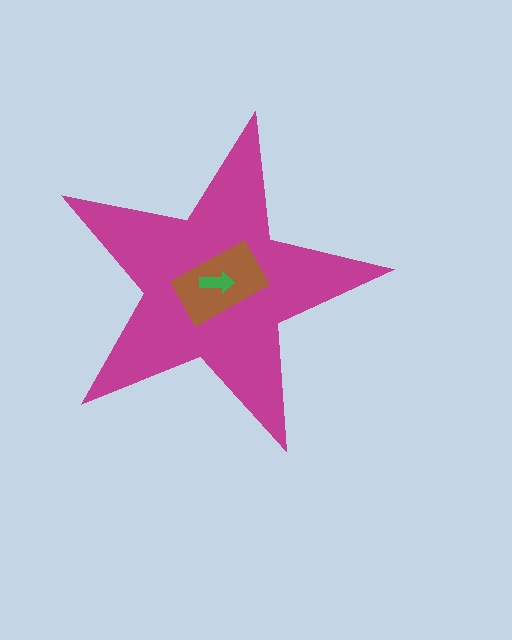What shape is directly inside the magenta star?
The brown rectangle.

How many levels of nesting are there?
3.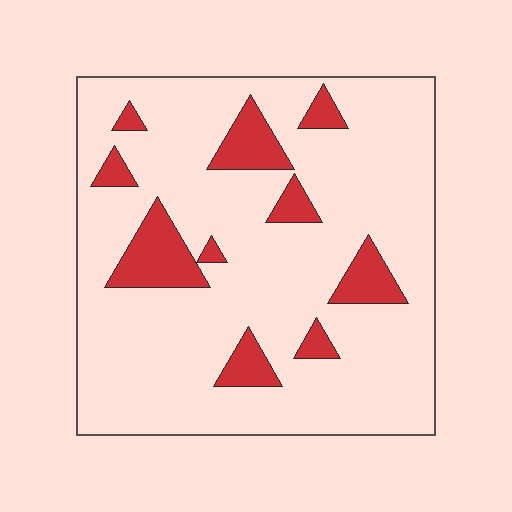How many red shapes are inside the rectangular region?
10.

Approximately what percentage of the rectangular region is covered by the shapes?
Approximately 15%.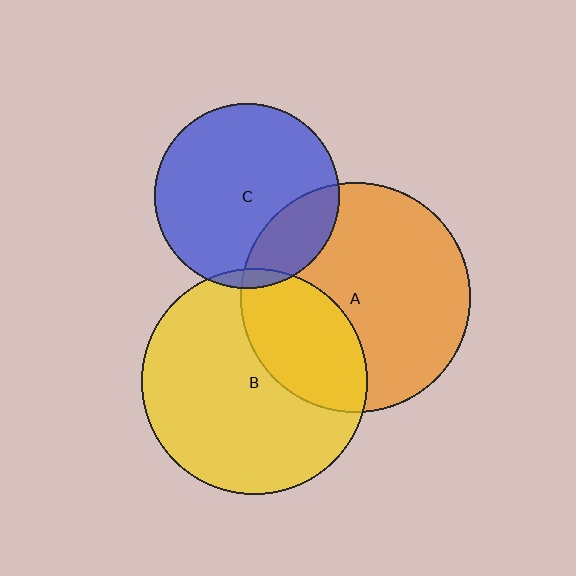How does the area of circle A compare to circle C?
Approximately 1.5 times.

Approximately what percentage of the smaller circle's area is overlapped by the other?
Approximately 30%.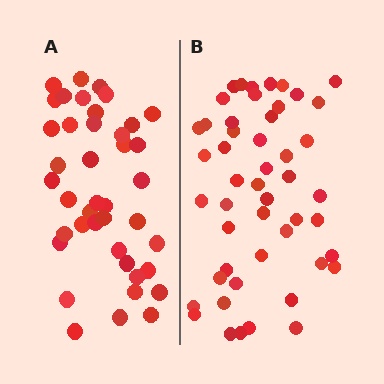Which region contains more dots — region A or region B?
Region B (the right region) has more dots.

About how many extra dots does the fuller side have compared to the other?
Region B has roughly 8 or so more dots than region A.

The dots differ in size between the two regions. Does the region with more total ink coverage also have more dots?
No. Region A has more total ink coverage because its dots are larger, but region B actually contains more individual dots. Total area can be misleading — the number of items is what matters here.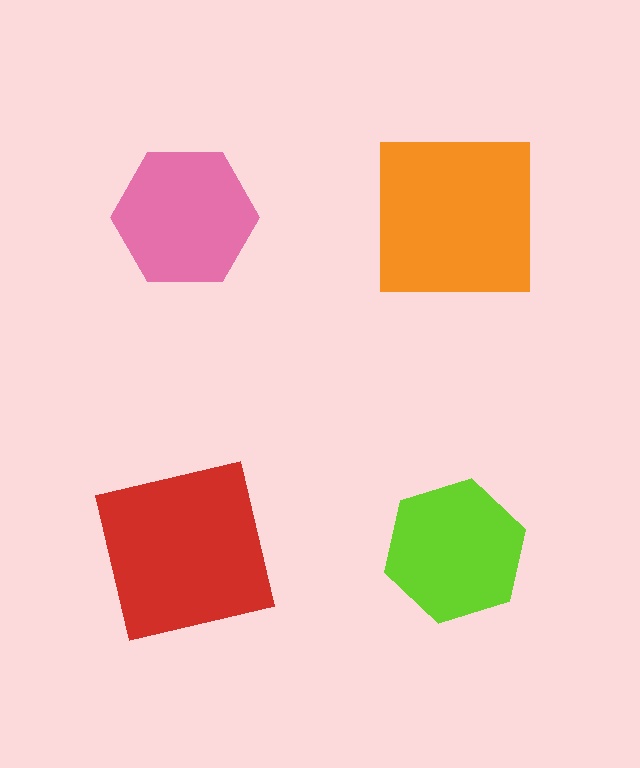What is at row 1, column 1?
A pink hexagon.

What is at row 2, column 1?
A red square.